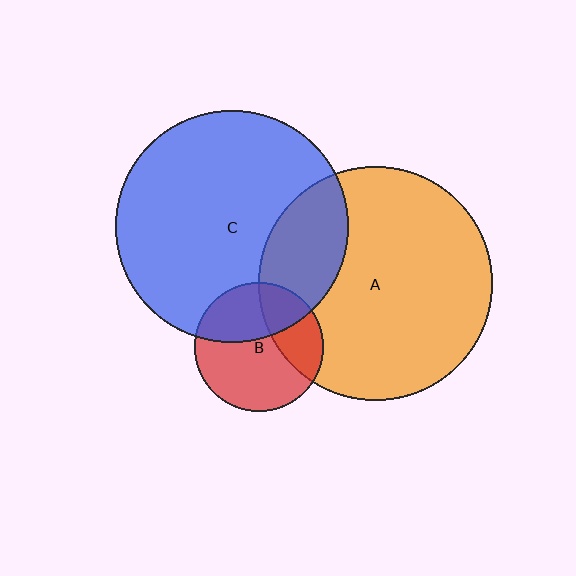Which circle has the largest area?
Circle A (orange).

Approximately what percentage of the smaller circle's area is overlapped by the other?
Approximately 35%.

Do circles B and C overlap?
Yes.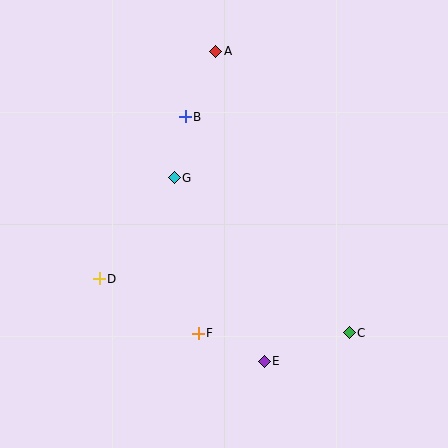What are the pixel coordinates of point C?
Point C is at (349, 333).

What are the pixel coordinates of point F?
Point F is at (198, 333).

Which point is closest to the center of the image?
Point G at (174, 178) is closest to the center.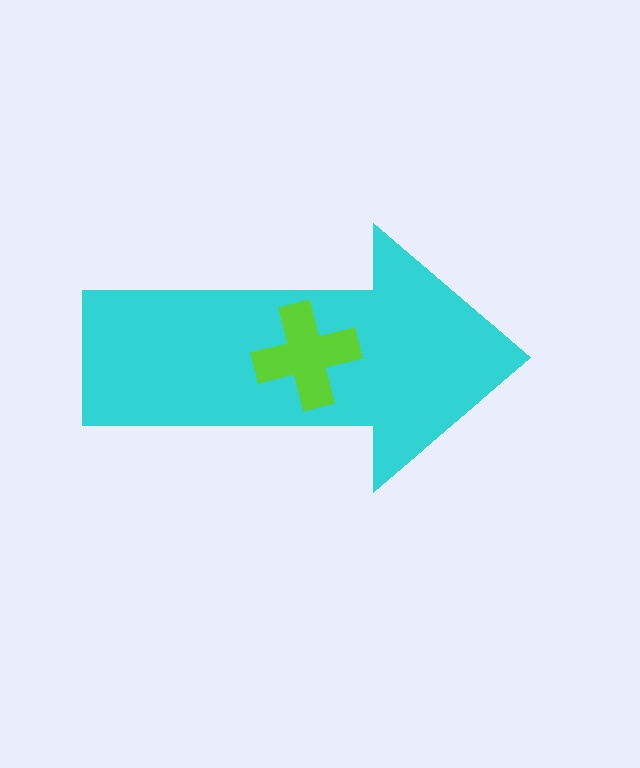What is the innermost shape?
The lime cross.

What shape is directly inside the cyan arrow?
The lime cross.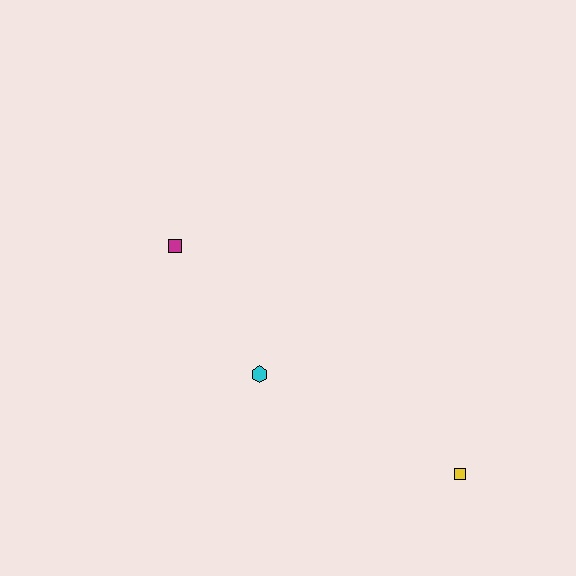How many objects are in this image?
There are 3 objects.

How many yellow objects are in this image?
There is 1 yellow object.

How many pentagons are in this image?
There are no pentagons.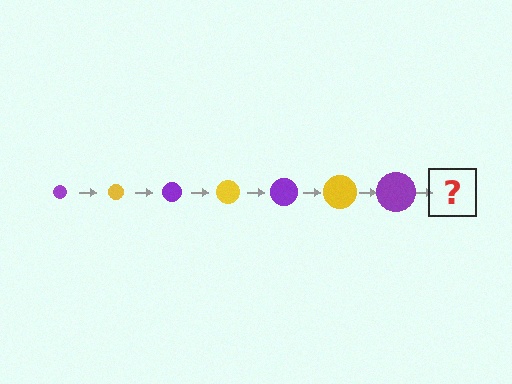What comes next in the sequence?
The next element should be a yellow circle, larger than the previous one.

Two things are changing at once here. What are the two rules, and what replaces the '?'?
The two rules are that the circle grows larger each step and the color cycles through purple and yellow. The '?' should be a yellow circle, larger than the previous one.